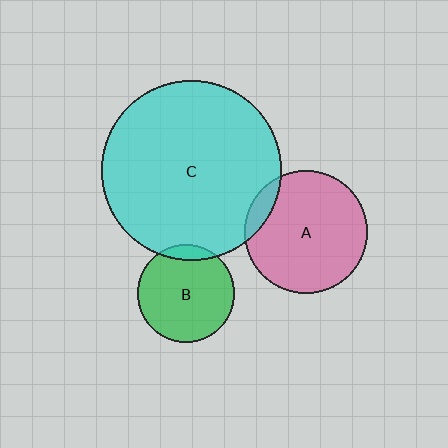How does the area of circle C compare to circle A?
Approximately 2.1 times.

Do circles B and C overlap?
Yes.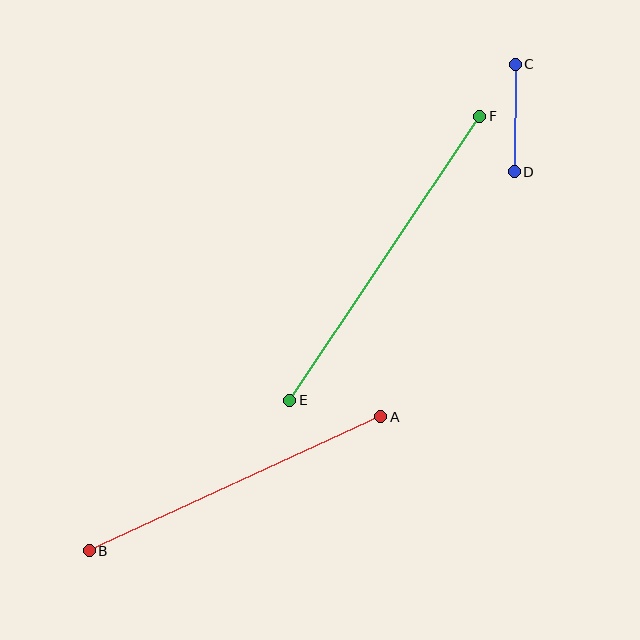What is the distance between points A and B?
The distance is approximately 321 pixels.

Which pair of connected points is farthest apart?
Points E and F are farthest apart.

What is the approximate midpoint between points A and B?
The midpoint is at approximately (235, 484) pixels.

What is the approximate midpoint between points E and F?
The midpoint is at approximately (385, 258) pixels.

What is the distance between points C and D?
The distance is approximately 107 pixels.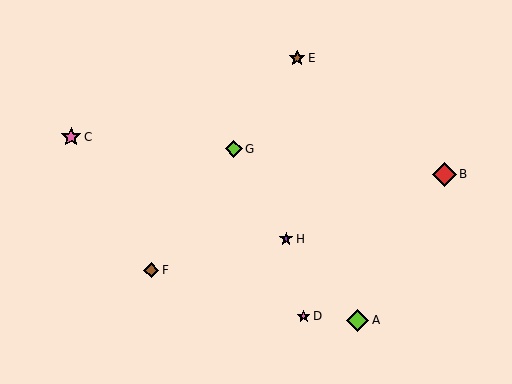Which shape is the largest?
The red diamond (labeled B) is the largest.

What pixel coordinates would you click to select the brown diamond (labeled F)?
Click at (151, 270) to select the brown diamond F.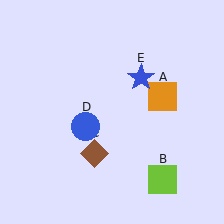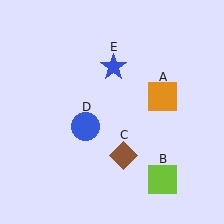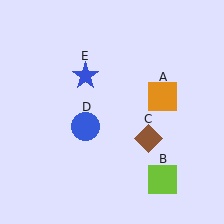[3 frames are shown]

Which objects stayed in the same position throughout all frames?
Orange square (object A) and lime square (object B) and blue circle (object D) remained stationary.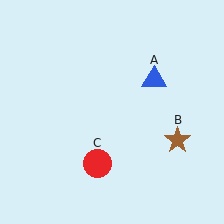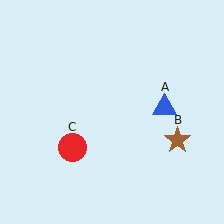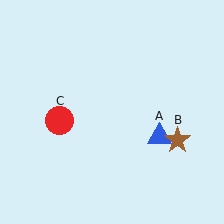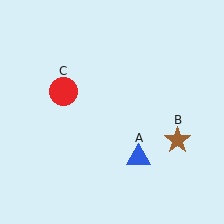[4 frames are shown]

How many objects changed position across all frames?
2 objects changed position: blue triangle (object A), red circle (object C).